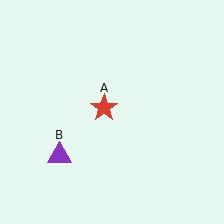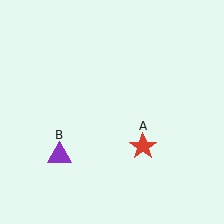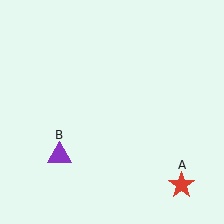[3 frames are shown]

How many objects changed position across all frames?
1 object changed position: red star (object A).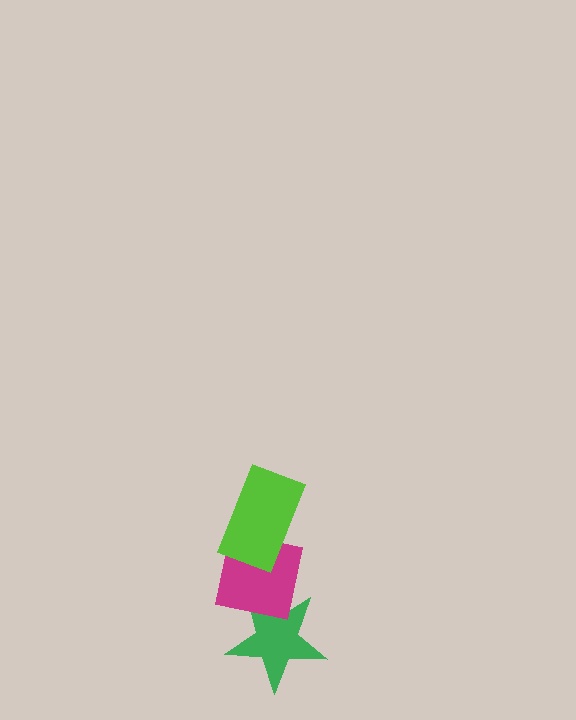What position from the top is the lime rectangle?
The lime rectangle is 1st from the top.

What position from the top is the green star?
The green star is 3rd from the top.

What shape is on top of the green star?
The magenta square is on top of the green star.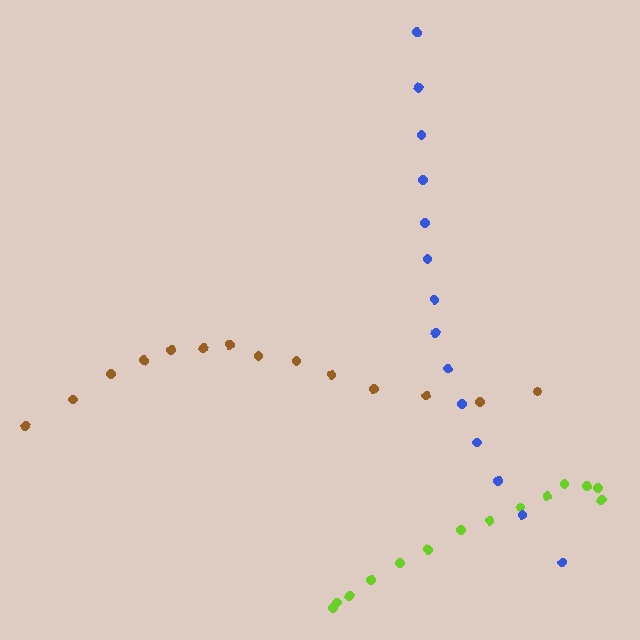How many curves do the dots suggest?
There are 3 distinct paths.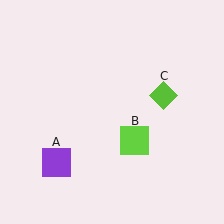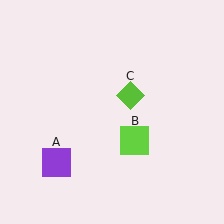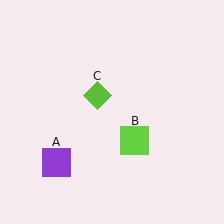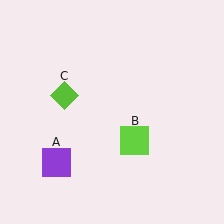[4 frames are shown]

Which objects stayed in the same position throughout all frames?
Purple square (object A) and lime square (object B) remained stationary.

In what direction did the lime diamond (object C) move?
The lime diamond (object C) moved left.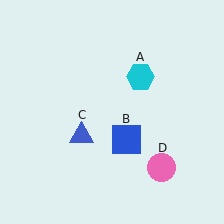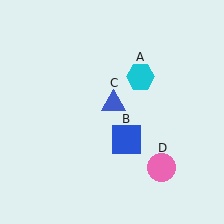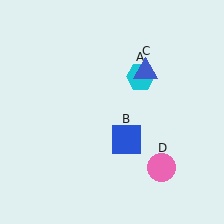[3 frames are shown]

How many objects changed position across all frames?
1 object changed position: blue triangle (object C).